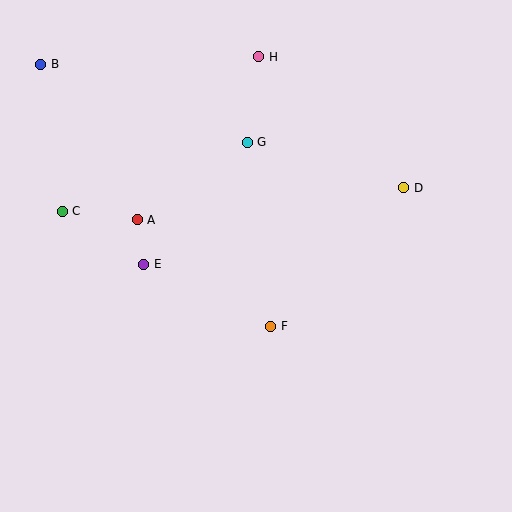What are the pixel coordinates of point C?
Point C is at (62, 211).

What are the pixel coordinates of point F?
Point F is at (271, 326).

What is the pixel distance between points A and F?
The distance between A and F is 171 pixels.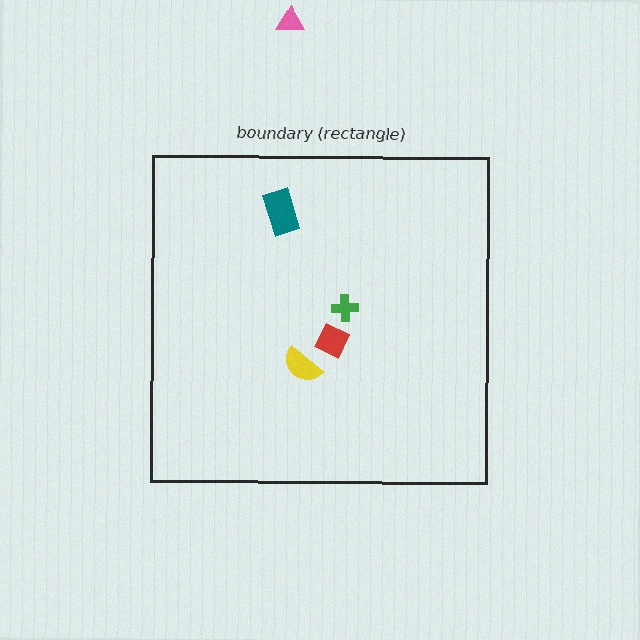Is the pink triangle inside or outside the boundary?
Outside.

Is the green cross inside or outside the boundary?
Inside.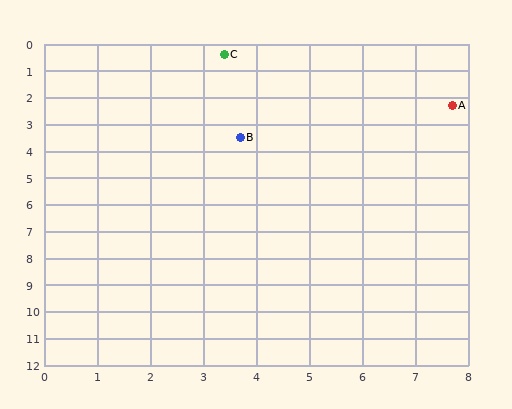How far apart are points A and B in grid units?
Points A and B are about 4.2 grid units apart.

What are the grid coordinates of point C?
Point C is at approximately (3.4, 0.4).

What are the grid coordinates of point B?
Point B is at approximately (3.7, 3.5).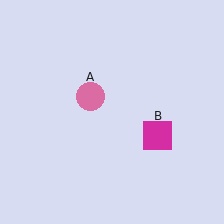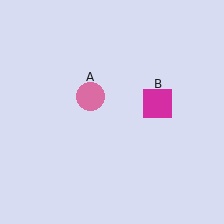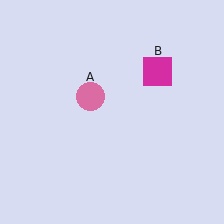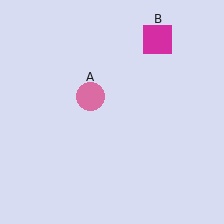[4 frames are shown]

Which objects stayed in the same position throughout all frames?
Pink circle (object A) remained stationary.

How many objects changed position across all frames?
1 object changed position: magenta square (object B).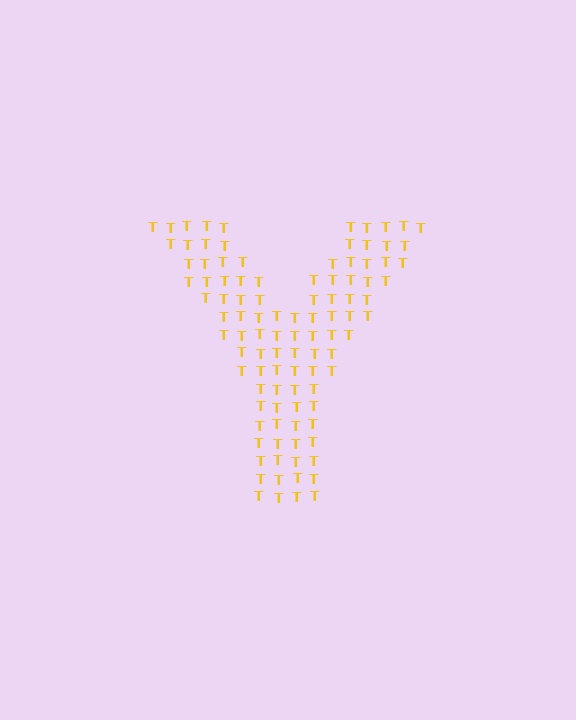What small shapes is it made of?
It is made of small letter T's.